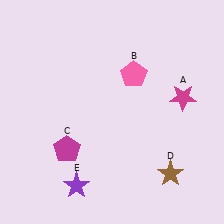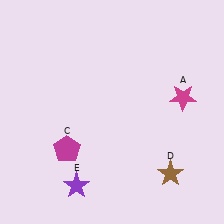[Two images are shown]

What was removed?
The pink pentagon (B) was removed in Image 2.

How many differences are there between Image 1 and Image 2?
There is 1 difference between the two images.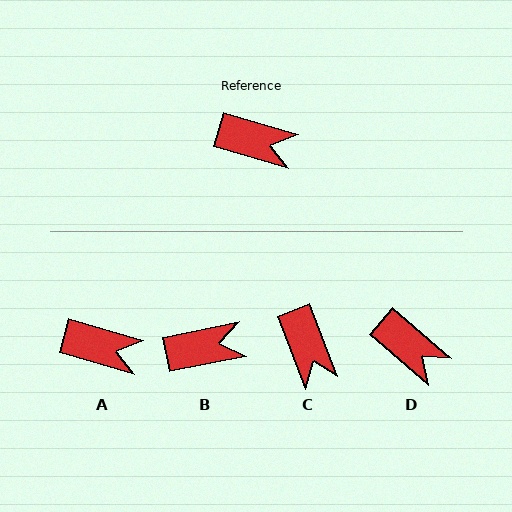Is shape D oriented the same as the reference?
No, it is off by about 24 degrees.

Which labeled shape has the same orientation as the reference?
A.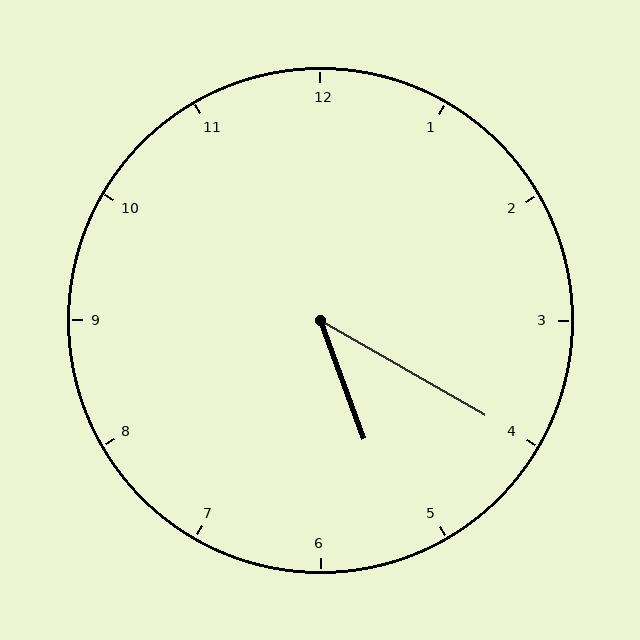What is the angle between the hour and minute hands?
Approximately 40 degrees.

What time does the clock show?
5:20.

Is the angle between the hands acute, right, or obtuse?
It is acute.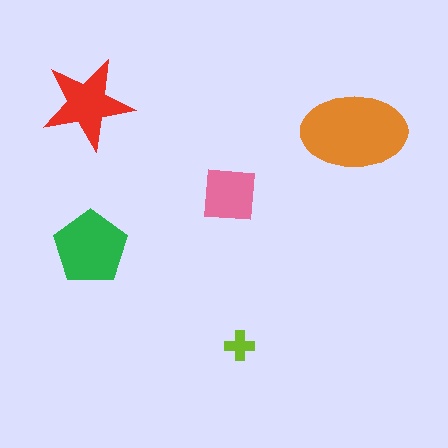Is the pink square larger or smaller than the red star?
Smaller.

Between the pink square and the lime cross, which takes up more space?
The pink square.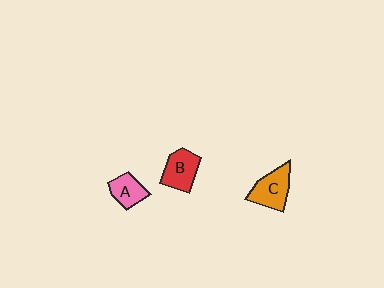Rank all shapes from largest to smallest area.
From largest to smallest: C (orange), B (red), A (pink).